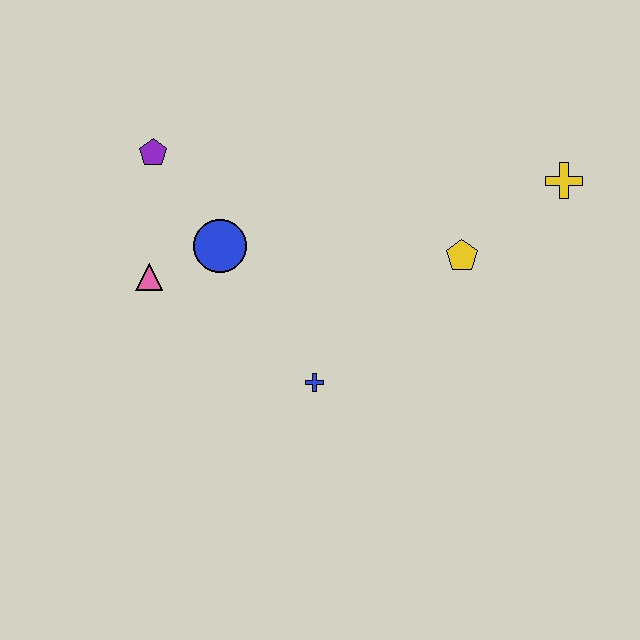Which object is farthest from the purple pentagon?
The yellow cross is farthest from the purple pentagon.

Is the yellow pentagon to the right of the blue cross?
Yes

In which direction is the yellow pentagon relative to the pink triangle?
The yellow pentagon is to the right of the pink triangle.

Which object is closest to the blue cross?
The blue circle is closest to the blue cross.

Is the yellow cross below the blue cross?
No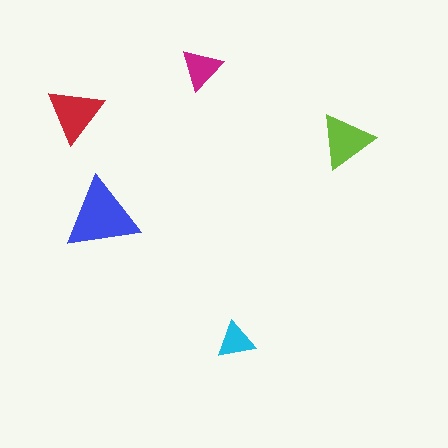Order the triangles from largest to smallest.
the blue one, the red one, the lime one, the magenta one, the cyan one.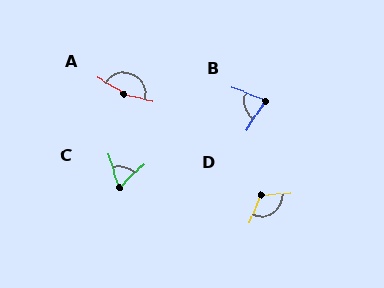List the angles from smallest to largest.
C (61°), B (77°), D (118°), A (163°).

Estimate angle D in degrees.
Approximately 118 degrees.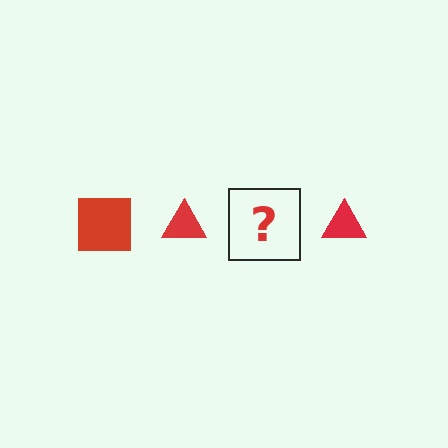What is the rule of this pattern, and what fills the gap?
The rule is that the pattern cycles through square, triangle shapes in red. The gap should be filled with a red square.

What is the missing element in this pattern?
The missing element is a red square.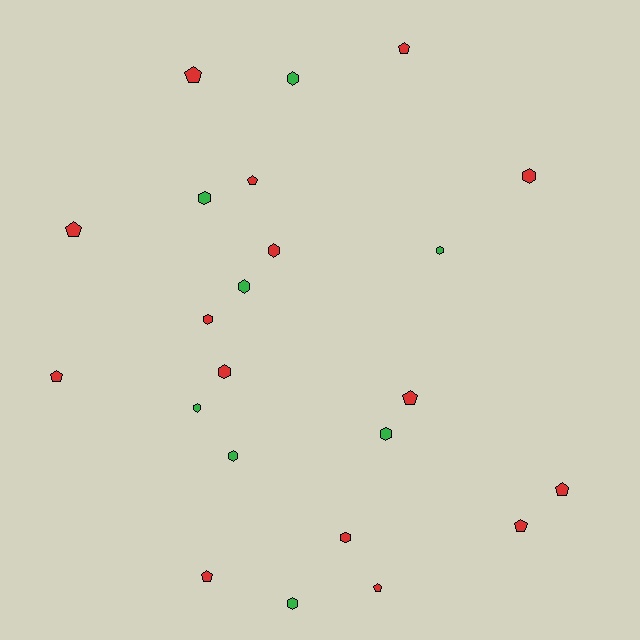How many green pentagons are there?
There are no green pentagons.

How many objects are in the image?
There are 23 objects.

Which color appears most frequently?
Red, with 15 objects.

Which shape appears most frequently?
Hexagon, with 13 objects.